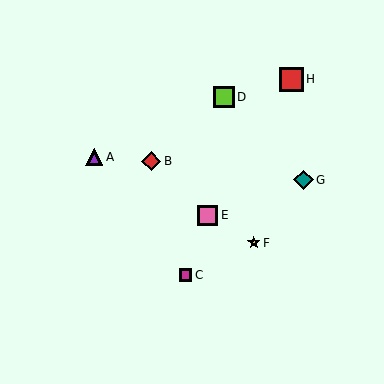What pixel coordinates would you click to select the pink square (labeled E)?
Click at (207, 215) to select the pink square E.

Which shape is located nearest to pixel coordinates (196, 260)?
The magenta square (labeled C) at (186, 275) is nearest to that location.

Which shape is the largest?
The red square (labeled H) is the largest.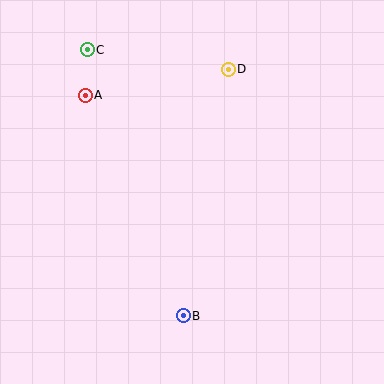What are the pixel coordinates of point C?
Point C is at (87, 50).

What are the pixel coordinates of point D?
Point D is at (228, 69).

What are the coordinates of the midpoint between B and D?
The midpoint between B and D is at (206, 192).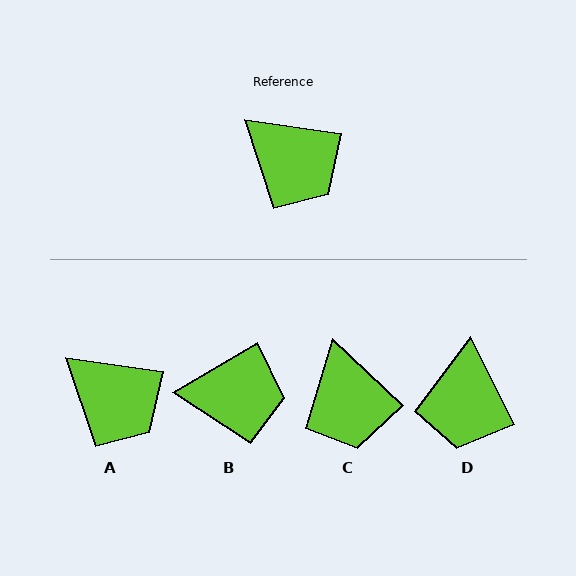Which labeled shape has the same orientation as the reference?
A.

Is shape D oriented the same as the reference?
No, it is off by about 55 degrees.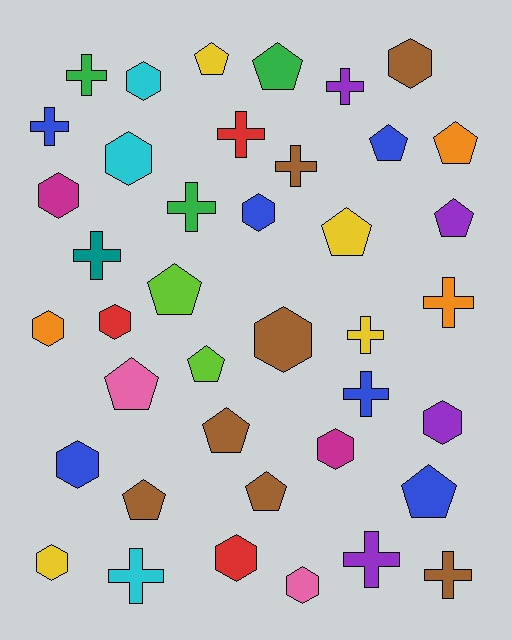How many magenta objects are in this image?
There are 2 magenta objects.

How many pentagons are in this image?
There are 13 pentagons.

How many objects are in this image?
There are 40 objects.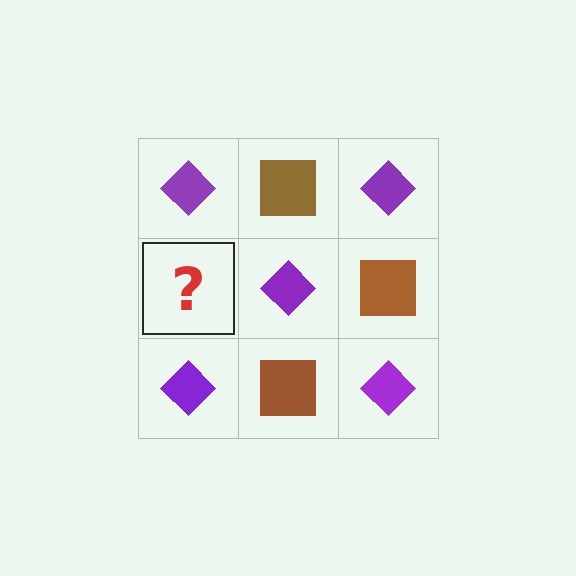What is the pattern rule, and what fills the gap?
The rule is that it alternates purple diamond and brown square in a checkerboard pattern. The gap should be filled with a brown square.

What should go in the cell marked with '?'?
The missing cell should contain a brown square.